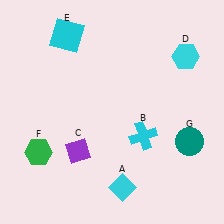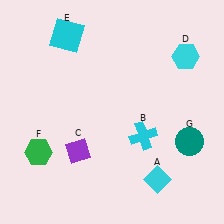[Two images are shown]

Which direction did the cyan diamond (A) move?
The cyan diamond (A) moved right.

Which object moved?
The cyan diamond (A) moved right.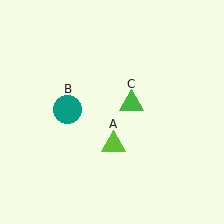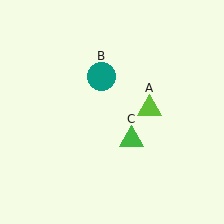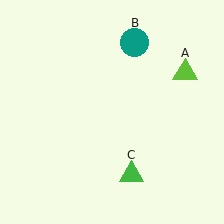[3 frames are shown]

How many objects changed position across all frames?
3 objects changed position: lime triangle (object A), teal circle (object B), green triangle (object C).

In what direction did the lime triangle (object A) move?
The lime triangle (object A) moved up and to the right.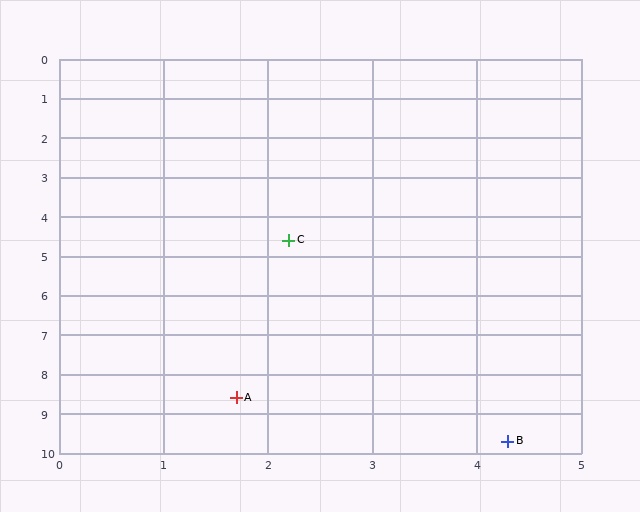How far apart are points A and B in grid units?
Points A and B are about 2.8 grid units apart.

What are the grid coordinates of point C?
Point C is at approximately (2.2, 4.6).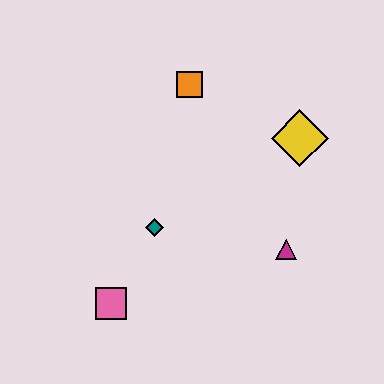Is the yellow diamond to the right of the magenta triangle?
Yes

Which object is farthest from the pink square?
The yellow diamond is farthest from the pink square.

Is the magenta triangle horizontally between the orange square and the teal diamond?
No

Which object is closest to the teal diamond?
The pink square is closest to the teal diamond.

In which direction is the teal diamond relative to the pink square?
The teal diamond is above the pink square.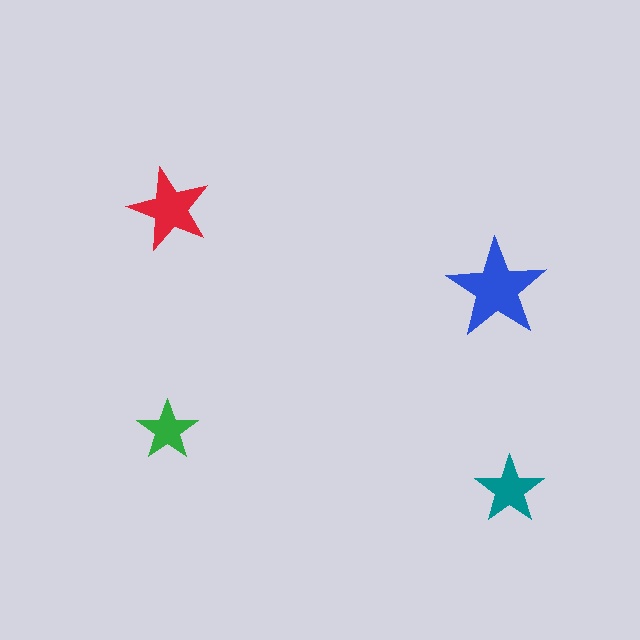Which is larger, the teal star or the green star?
The teal one.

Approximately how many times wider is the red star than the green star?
About 1.5 times wider.